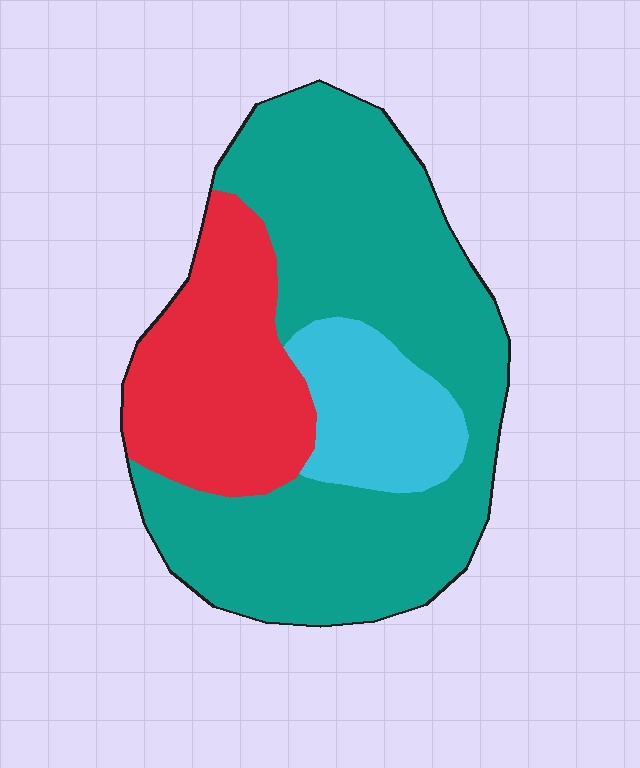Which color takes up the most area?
Teal, at roughly 60%.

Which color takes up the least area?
Cyan, at roughly 15%.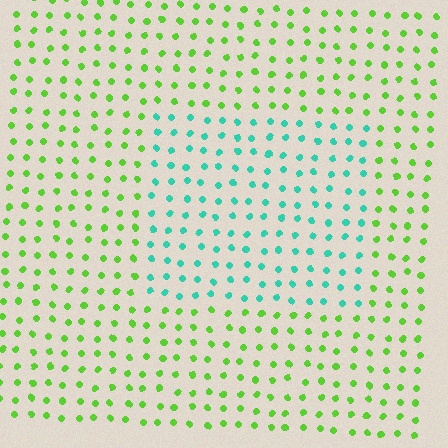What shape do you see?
I see a rectangle.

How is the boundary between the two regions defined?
The boundary is defined purely by a slight shift in hue (about 61 degrees). Spacing, size, and orientation are identical on both sides.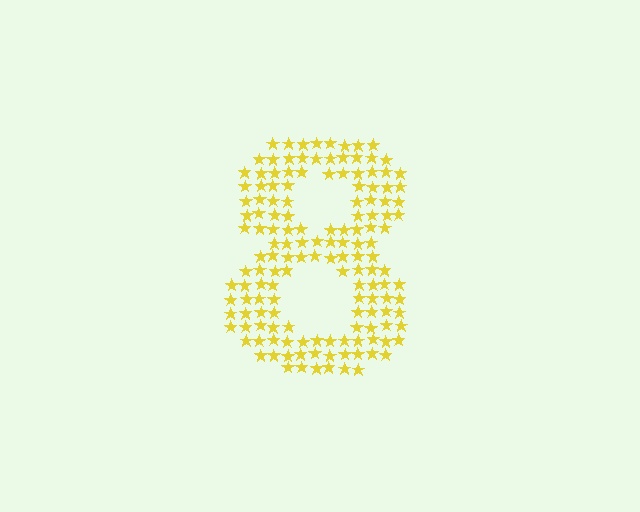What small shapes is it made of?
It is made of small stars.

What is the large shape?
The large shape is the digit 8.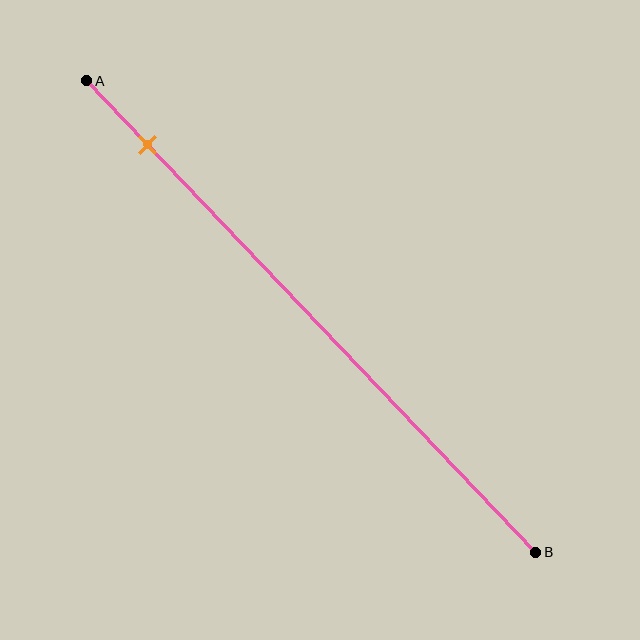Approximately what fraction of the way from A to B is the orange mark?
The orange mark is approximately 15% of the way from A to B.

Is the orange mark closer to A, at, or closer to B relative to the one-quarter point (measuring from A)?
The orange mark is closer to point A than the one-quarter point of segment AB.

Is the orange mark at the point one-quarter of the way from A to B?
No, the mark is at about 15% from A, not at the 25% one-quarter point.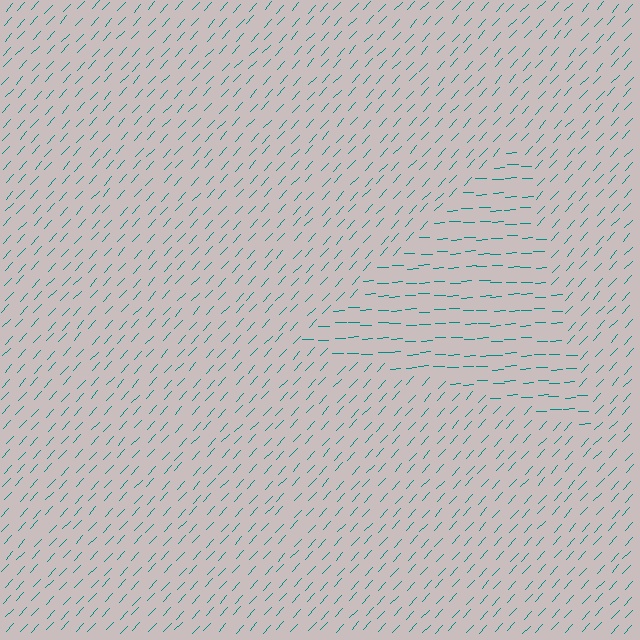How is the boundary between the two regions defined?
The boundary is defined purely by a change in line orientation (approximately 45 degrees difference). All lines are the same color and thickness.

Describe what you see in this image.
The image is filled with small teal line segments. A triangle region in the image has lines oriented differently from the surrounding lines, creating a visible texture boundary.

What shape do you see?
I see a triangle.